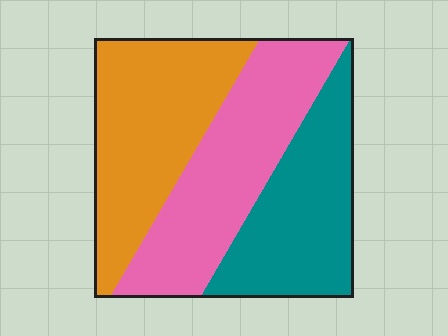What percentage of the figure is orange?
Orange covers roughly 35% of the figure.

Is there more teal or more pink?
Pink.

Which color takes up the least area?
Teal, at roughly 30%.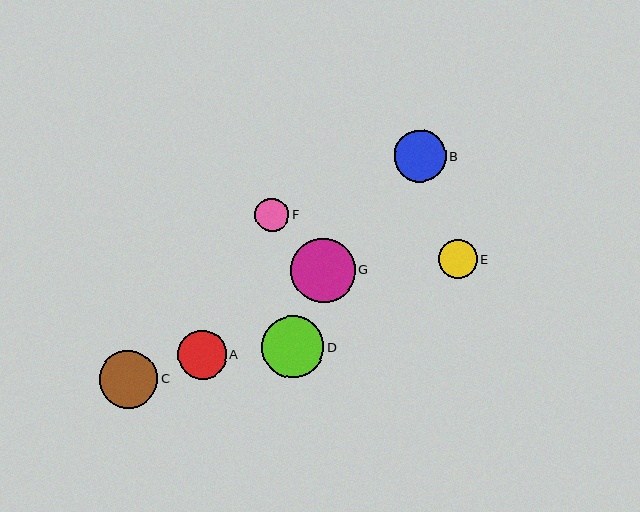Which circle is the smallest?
Circle F is the smallest with a size of approximately 34 pixels.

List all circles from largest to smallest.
From largest to smallest: G, D, C, B, A, E, F.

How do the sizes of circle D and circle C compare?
Circle D and circle C are approximately the same size.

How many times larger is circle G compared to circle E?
Circle G is approximately 1.7 times the size of circle E.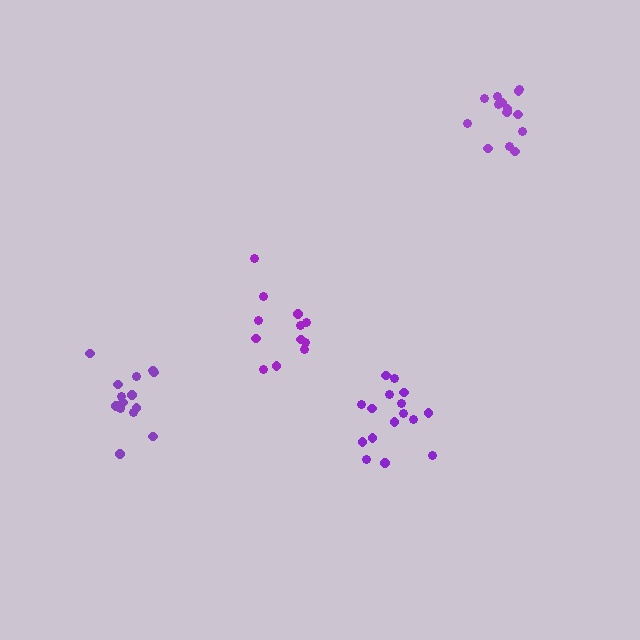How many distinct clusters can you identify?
There are 4 distinct clusters.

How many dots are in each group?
Group 1: 16 dots, Group 2: 14 dots, Group 3: 12 dots, Group 4: 14 dots (56 total).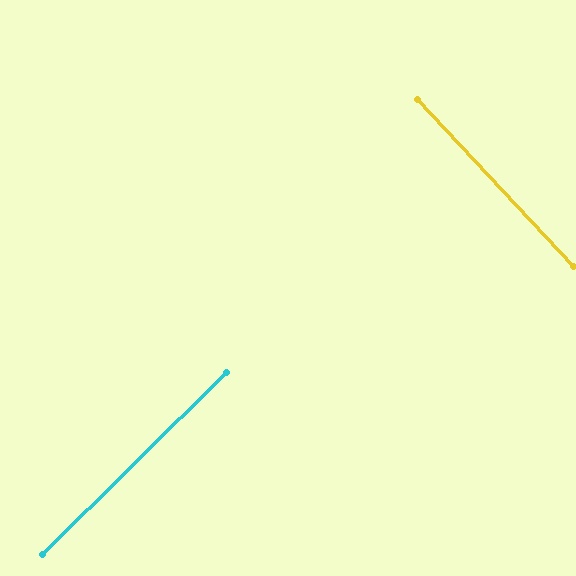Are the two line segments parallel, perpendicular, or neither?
Perpendicular — they meet at approximately 88°.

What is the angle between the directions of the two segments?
Approximately 88 degrees.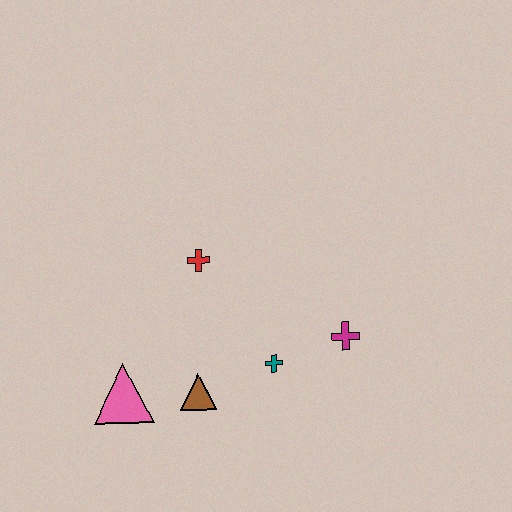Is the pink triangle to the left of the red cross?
Yes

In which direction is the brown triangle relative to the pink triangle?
The brown triangle is to the right of the pink triangle.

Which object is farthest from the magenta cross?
The pink triangle is farthest from the magenta cross.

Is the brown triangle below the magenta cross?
Yes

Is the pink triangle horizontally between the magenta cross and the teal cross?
No